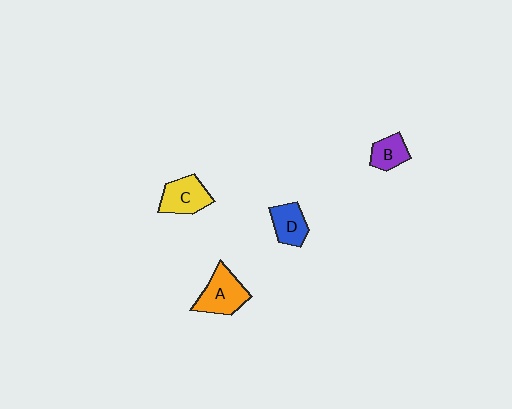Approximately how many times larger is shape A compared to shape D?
Approximately 1.4 times.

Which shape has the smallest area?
Shape B (purple).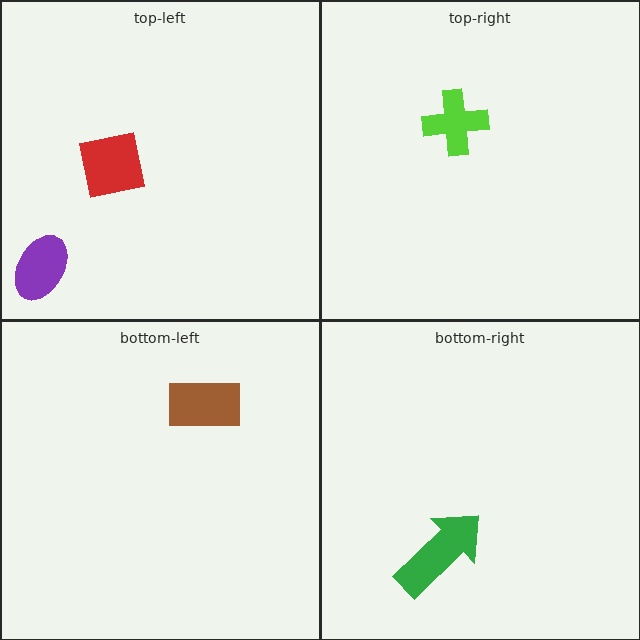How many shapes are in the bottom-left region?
1.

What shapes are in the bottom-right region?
The green arrow.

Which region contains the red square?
The top-left region.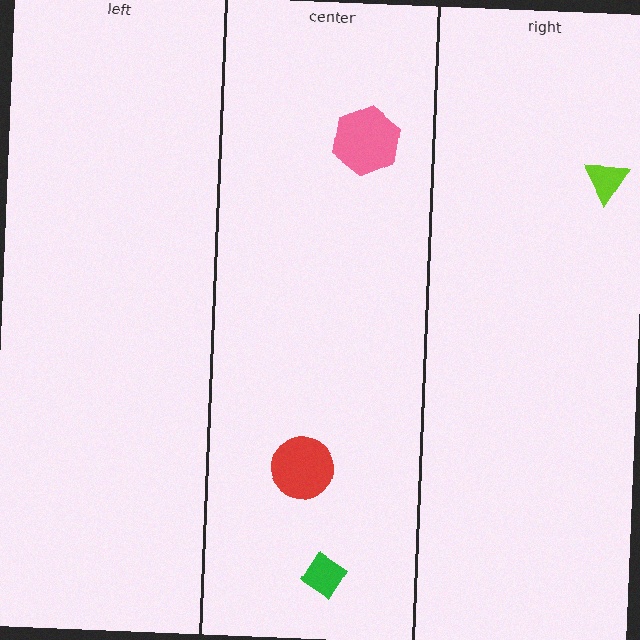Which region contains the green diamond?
The center region.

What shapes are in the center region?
The green diamond, the red circle, the pink hexagon.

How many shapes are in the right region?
1.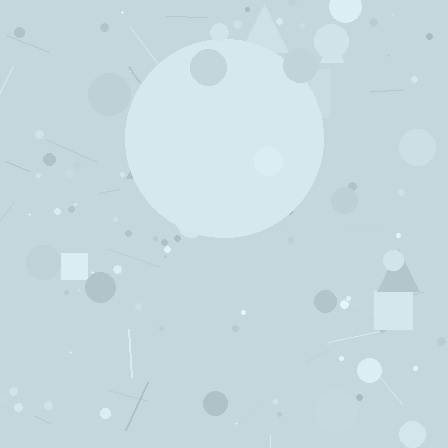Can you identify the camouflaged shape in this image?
The camouflaged shape is a circle.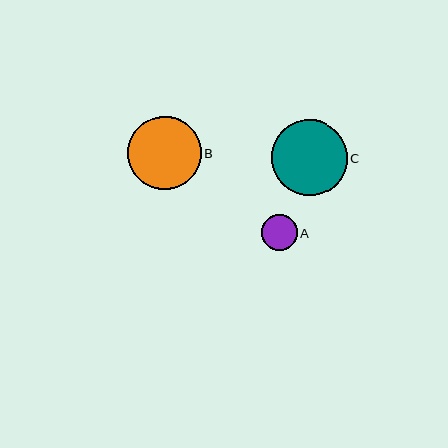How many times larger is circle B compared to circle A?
Circle B is approximately 2.1 times the size of circle A.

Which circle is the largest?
Circle C is the largest with a size of approximately 76 pixels.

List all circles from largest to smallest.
From largest to smallest: C, B, A.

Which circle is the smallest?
Circle A is the smallest with a size of approximately 36 pixels.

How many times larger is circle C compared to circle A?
Circle C is approximately 2.1 times the size of circle A.